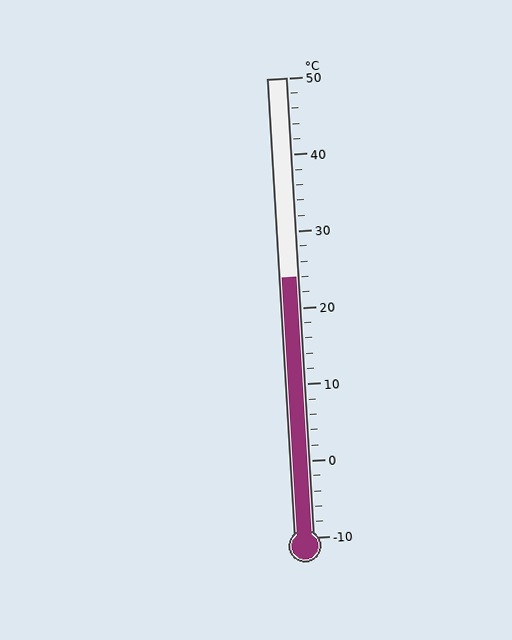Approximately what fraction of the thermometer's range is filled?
The thermometer is filled to approximately 55% of its range.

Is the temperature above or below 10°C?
The temperature is above 10°C.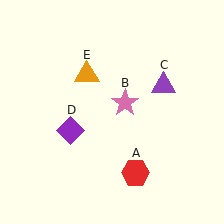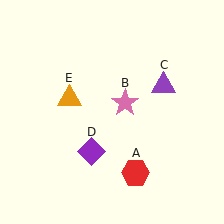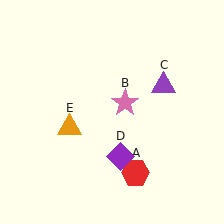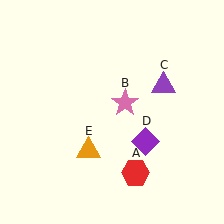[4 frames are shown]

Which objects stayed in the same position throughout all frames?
Red hexagon (object A) and pink star (object B) and purple triangle (object C) remained stationary.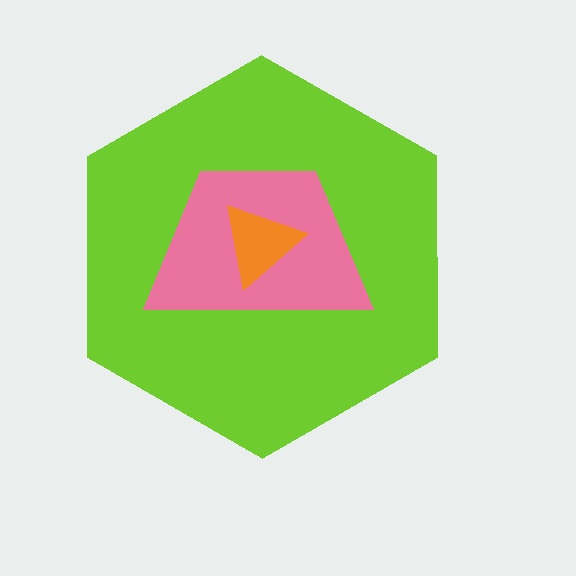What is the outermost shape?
The lime hexagon.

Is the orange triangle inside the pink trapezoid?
Yes.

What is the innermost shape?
The orange triangle.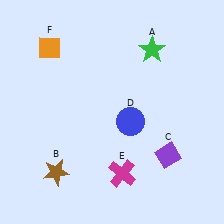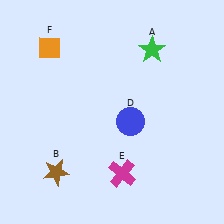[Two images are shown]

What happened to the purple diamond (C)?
The purple diamond (C) was removed in Image 2. It was in the bottom-right area of Image 1.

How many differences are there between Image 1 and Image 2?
There is 1 difference between the two images.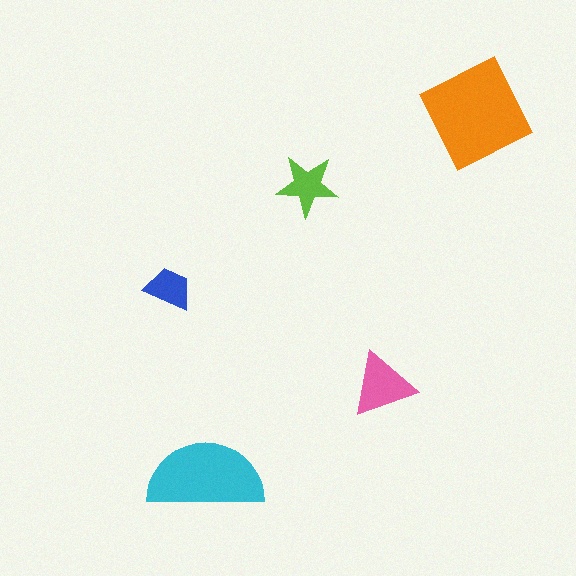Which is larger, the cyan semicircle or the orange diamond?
The orange diamond.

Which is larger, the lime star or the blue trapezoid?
The lime star.